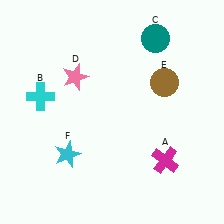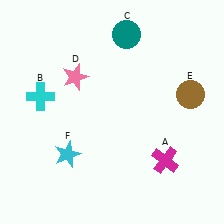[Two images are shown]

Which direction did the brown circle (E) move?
The brown circle (E) moved right.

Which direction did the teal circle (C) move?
The teal circle (C) moved left.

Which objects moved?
The objects that moved are: the teal circle (C), the brown circle (E).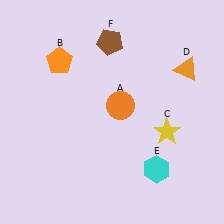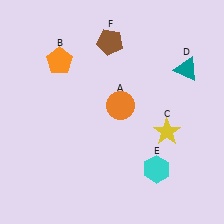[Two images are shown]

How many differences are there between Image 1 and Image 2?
There is 1 difference between the two images.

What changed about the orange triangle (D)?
In Image 1, D is orange. In Image 2, it changed to teal.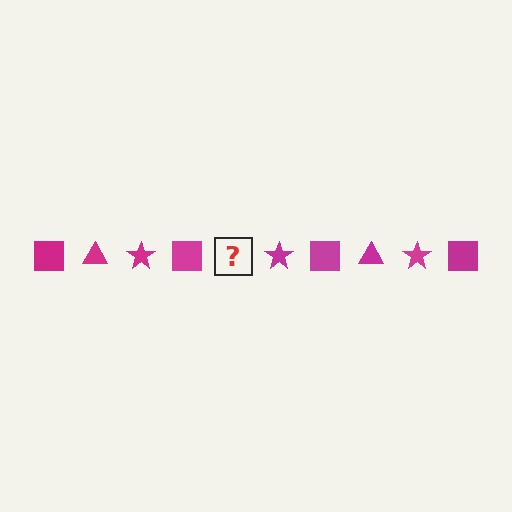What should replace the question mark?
The question mark should be replaced with a magenta triangle.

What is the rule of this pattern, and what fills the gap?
The rule is that the pattern cycles through square, triangle, star shapes in magenta. The gap should be filled with a magenta triangle.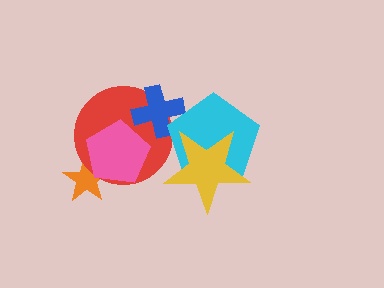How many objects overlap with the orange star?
2 objects overlap with the orange star.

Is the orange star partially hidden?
Yes, it is partially covered by another shape.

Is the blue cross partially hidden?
Yes, it is partially covered by another shape.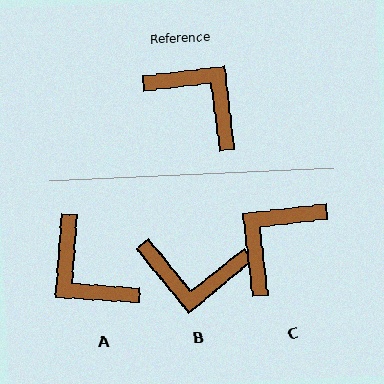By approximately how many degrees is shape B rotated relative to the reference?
Approximately 148 degrees clockwise.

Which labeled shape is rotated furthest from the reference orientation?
A, about 169 degrees away.